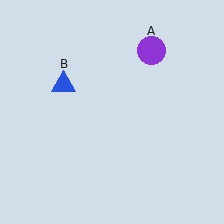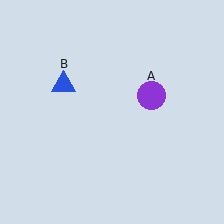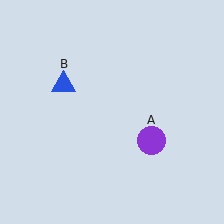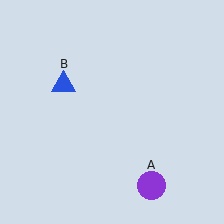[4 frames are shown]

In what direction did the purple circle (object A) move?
The purple circle (object A) moved down.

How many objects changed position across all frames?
1 object changed position: purple circle (object A).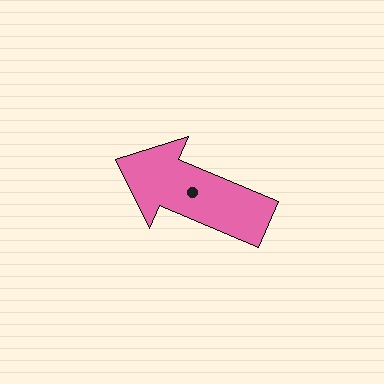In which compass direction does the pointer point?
Northwest.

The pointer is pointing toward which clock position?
Roughly 10 o'clock.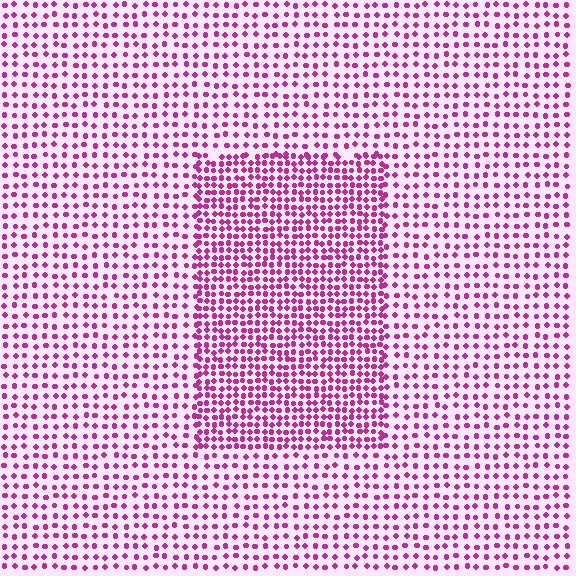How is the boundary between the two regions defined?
The boundary is defined by a change in element density (approximately 1.9x ratio). All elements are the same color, size, and shape.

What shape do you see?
I see a rectangle.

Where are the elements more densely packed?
The elements are more densely packed inside the rectangle boundary.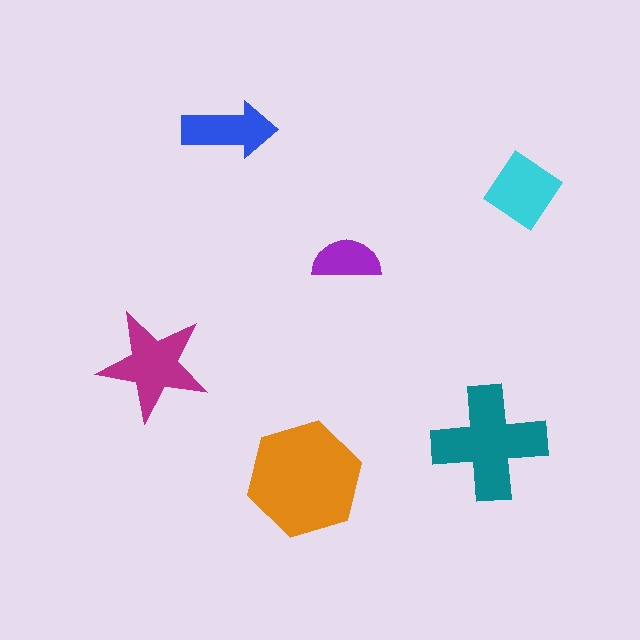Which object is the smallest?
The purple semicircle.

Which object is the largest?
The orange hexagon.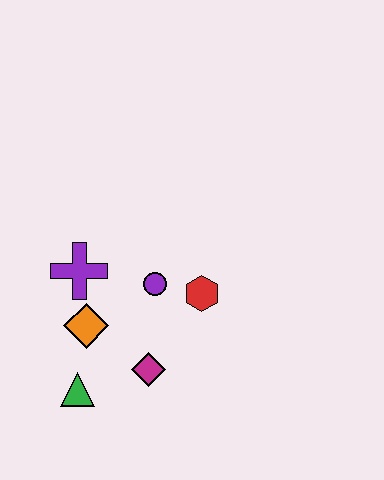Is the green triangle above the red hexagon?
No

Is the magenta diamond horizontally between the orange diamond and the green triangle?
No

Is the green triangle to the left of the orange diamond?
Yes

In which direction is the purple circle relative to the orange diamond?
The purple circle is to the right of the orange diamond.